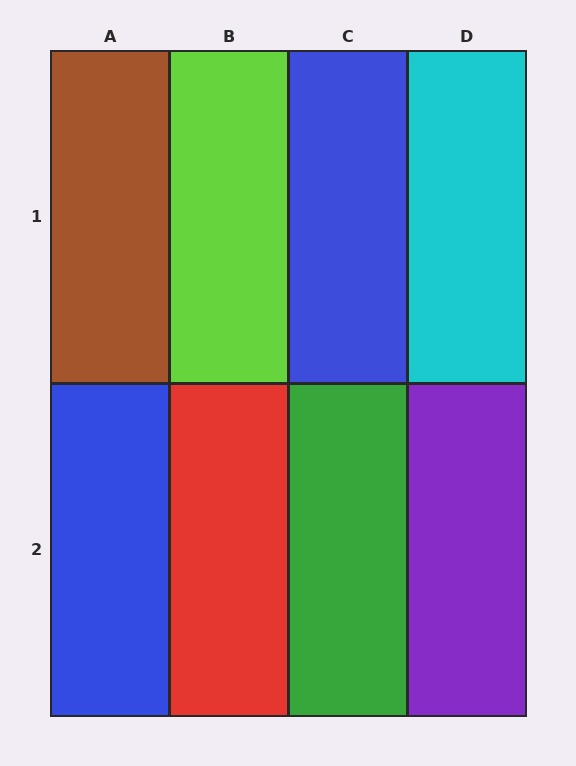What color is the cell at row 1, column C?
Blue.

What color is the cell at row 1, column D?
Cyan.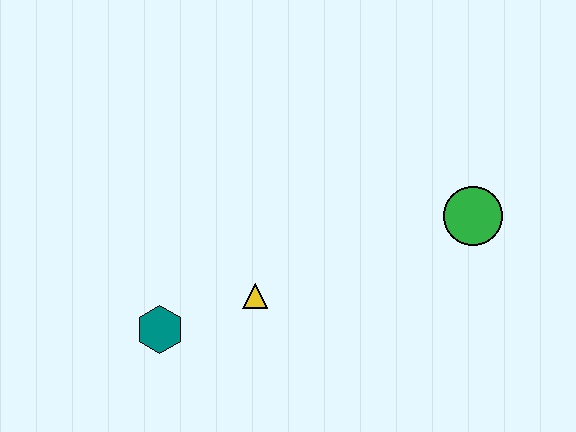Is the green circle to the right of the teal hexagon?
Yes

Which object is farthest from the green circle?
The teal hexagon is farthest from the green circle.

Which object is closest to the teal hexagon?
The yellow triangle is closest to the teal hexagon.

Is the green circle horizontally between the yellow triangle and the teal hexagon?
No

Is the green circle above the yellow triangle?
Yes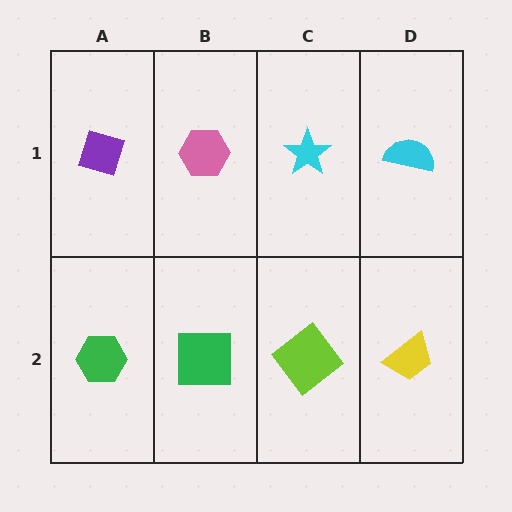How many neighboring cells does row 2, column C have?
3.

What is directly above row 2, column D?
A cyan semicircle.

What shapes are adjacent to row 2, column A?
A purple diamond (row 1, column A), a green square (row 2, column B).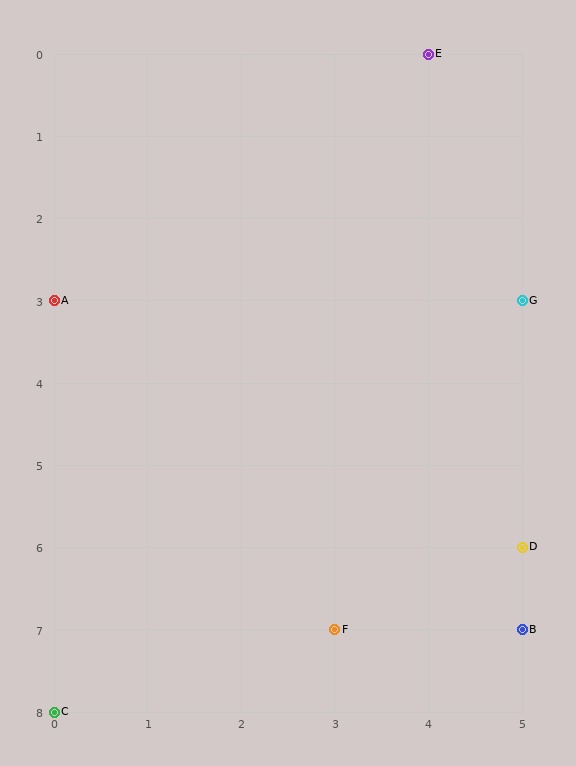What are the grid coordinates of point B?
Point B is at grid coordinates (5, 7).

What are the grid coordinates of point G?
Point G is at grid coordinates (5, 3).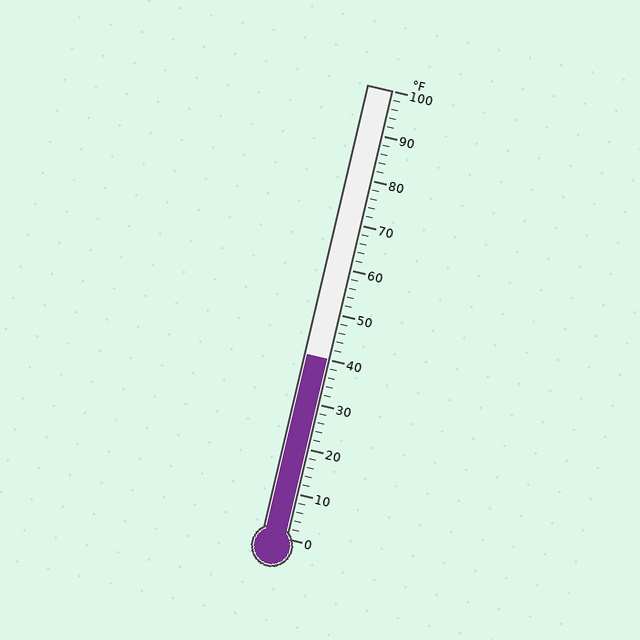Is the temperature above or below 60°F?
The temperature is below 60°F.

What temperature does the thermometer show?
The thermometer shows approximately 40°F.